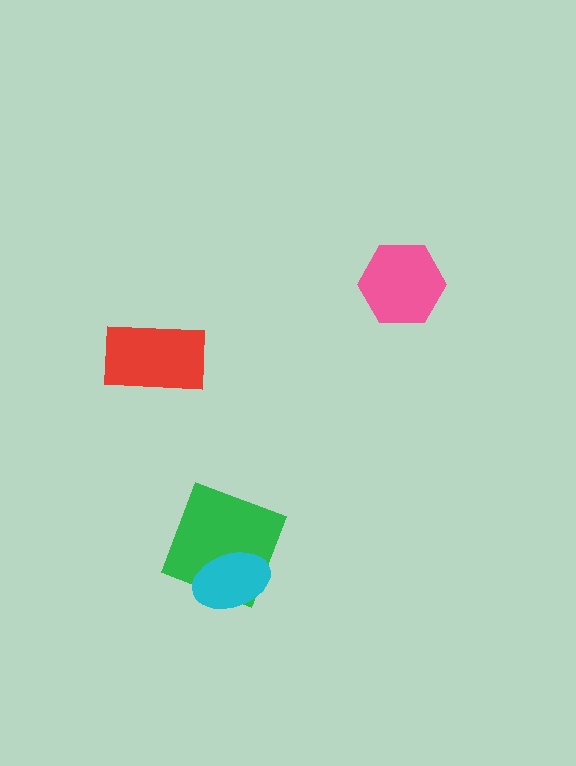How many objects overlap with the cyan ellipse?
1 object overlaps with the cyan ellipse.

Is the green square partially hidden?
Yes, it is partially covered by another shape.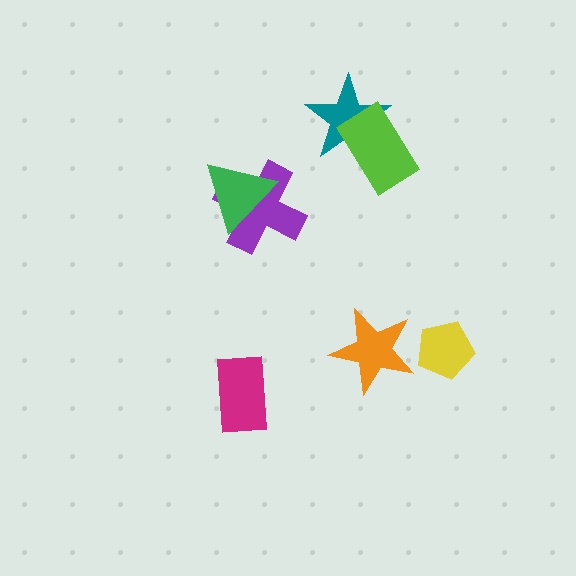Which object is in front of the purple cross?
The green triangle is in front of the purple cross.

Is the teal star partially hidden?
Yes, it is partially covered by another shape.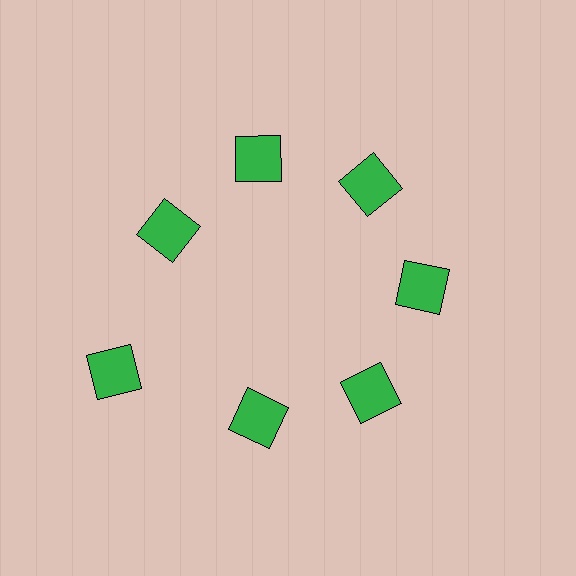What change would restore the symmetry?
The symmetry would be restored by moving it inward, back onto the ring so that all 7 squares sit at equal angles and equal distance from the center.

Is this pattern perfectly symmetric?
No. The 7 green squares are arranged in a ring, but one element near the 8 o'clock position is pushed outward from the center, breaking the 7-fold rotational symmetry.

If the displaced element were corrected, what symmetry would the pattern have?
It would have 7-fold rotational symmetry — the pattern would map onto itself every 51 degrees.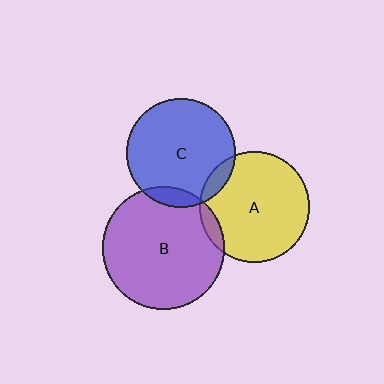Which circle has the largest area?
Circle B (purple).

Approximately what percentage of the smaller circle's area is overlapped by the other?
Approximately 10%.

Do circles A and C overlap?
Yes.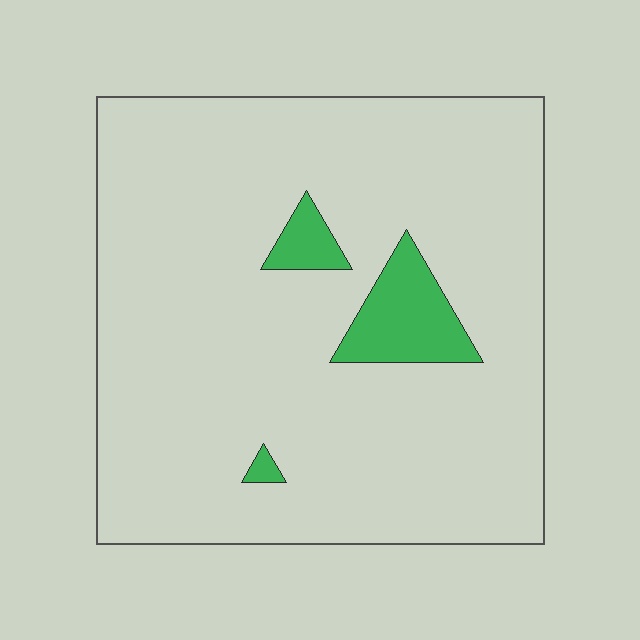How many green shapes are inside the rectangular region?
3.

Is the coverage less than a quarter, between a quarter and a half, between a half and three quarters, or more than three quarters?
Less than a quarter.